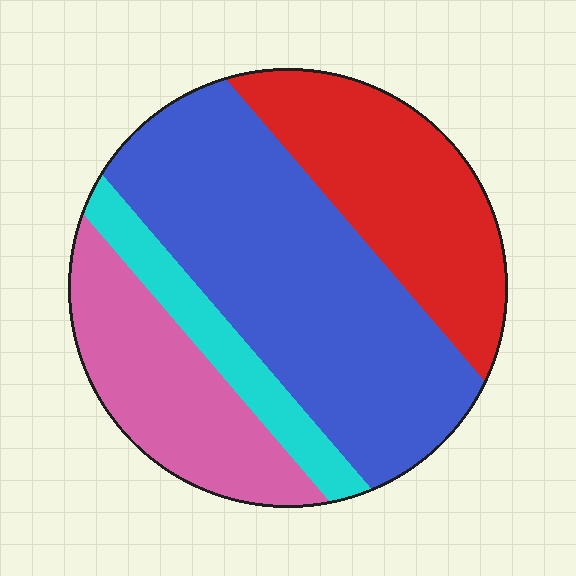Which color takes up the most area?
Blue, at roughly 45%.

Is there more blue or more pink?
Blue.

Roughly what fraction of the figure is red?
Red covers 25% of the figure.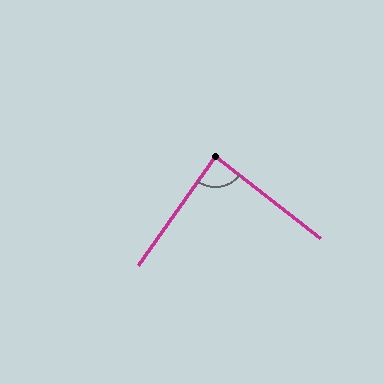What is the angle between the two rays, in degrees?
Approximately 87 degrees.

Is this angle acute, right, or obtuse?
It is approximately a right angle.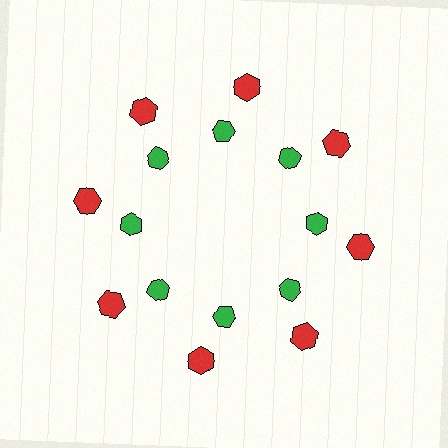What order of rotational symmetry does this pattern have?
This pattern has 8-fold rotational symmetry.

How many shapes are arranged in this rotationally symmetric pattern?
There are 16 shapes, arranged in 8 groups of 2.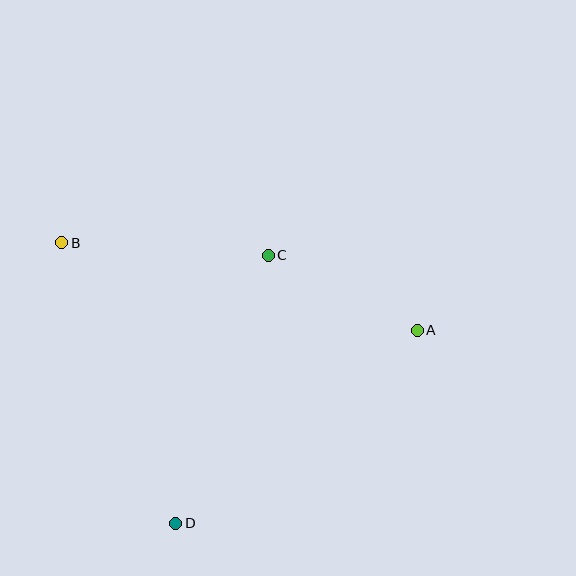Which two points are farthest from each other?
Points A and B are farthest from each other.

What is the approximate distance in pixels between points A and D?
The distance between A and D is approximately 309 pixels.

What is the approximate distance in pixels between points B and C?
The distance between B and C is approximately 207 pixels.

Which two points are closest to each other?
Points A and C are closest to each other.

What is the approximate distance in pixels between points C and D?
The distance between C and D is approximately 284 pixels.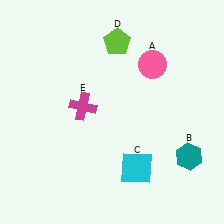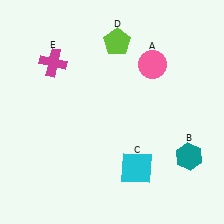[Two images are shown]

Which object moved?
The magenta cross (E) moved up.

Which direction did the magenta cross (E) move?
The magenta cross (E) moved up.